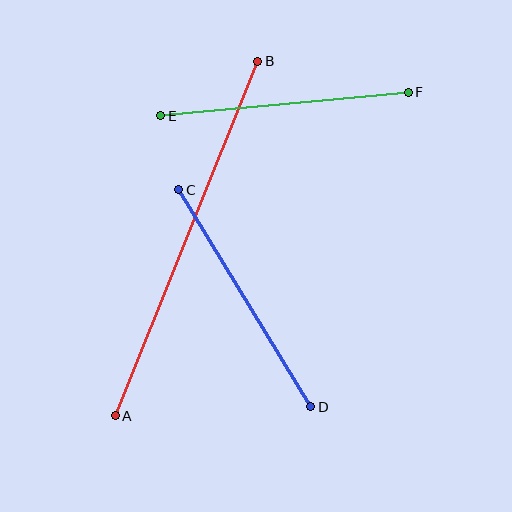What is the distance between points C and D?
The distance is approximately 254 pixels.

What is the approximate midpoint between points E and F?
The midpoint is at approximately (285, 104) pixels.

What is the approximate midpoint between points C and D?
The midpoint is at approximately (245, 298) pixels.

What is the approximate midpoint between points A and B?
The midpoint is at approximately (187, 239) pixels.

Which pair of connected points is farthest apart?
Points A and B are farthest apart.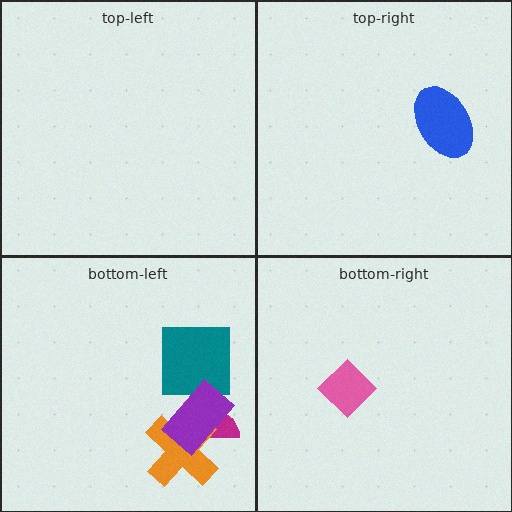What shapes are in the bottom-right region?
The pink diamond.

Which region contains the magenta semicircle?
The bottom-left region.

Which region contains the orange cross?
The bottom-left region.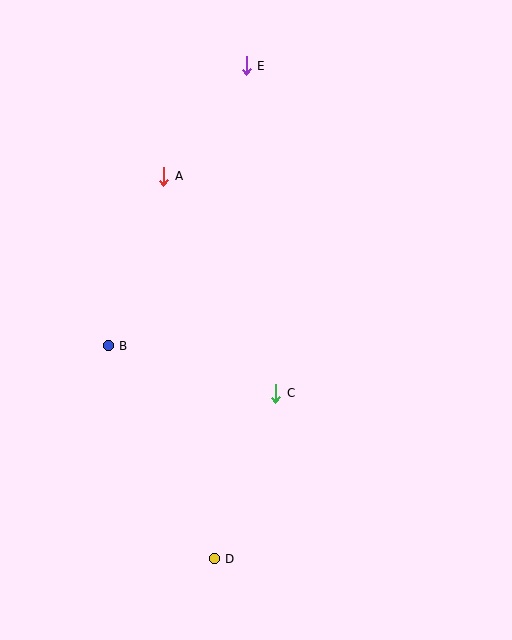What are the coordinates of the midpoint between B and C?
The midpoint between B and C is at (192, 369).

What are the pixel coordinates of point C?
Point C is at (276, 393).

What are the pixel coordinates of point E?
Point E is at (246, 66).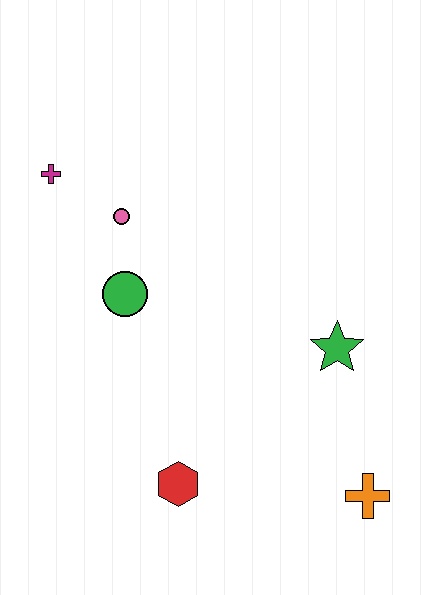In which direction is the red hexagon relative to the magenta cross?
The red hexagon is below the magenta cross.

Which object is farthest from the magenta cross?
The orange cross is farthest from the magenta cross.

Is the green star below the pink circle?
Yes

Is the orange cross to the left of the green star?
No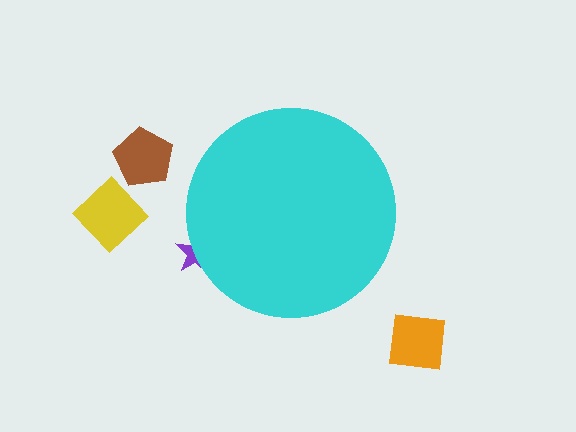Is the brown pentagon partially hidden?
No, the brown pentagon is fully visible.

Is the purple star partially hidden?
Yes, the purple star is partially hidden behind the cyan circle.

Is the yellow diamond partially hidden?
No, the yellow diamond is fully visible.